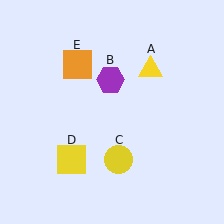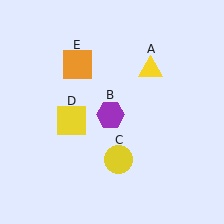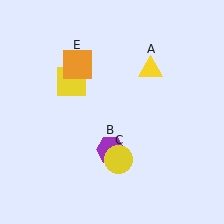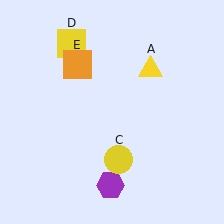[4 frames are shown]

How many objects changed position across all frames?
2 objects changed position: purple hexagon (object B), yellow square (object D).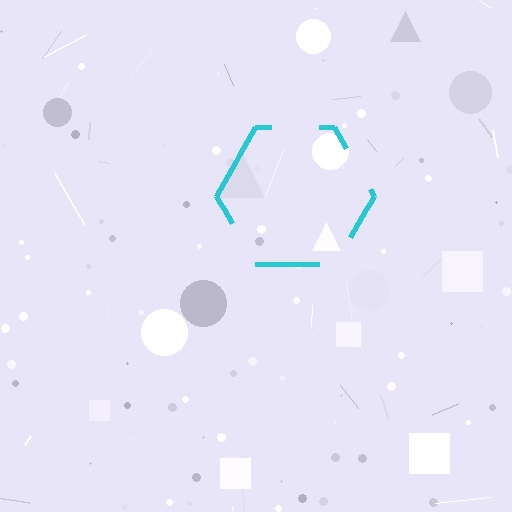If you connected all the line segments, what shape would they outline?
They would outline a hexagon.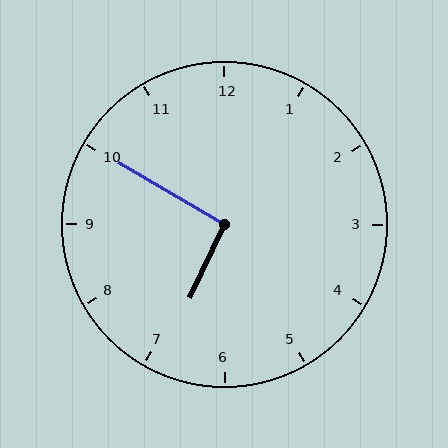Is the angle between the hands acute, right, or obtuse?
It is right.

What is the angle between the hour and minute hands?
Approximately 95 degrees.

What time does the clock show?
6:50.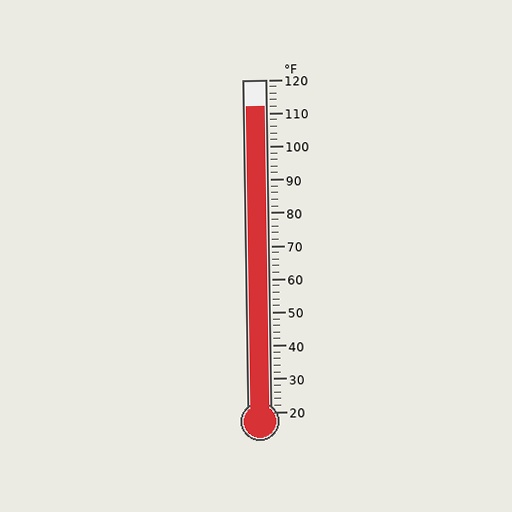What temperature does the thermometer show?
The thermometer shows approximately 112°F.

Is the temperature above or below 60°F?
The temperature is above 60°F.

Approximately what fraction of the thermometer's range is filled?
The thermometer is filled to approximately 90% of its range.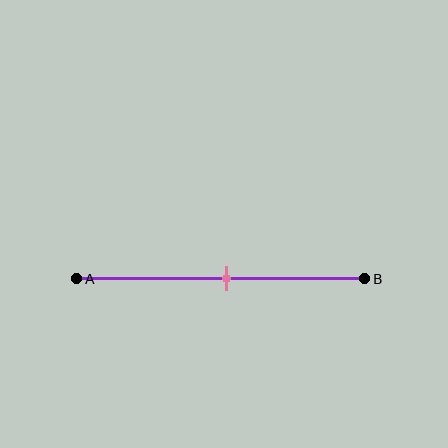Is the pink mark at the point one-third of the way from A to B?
No, the mark is at about 50% from A, not at the 33% one-third point.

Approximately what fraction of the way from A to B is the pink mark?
The pink mark is approximately 50% of the way from A to B.